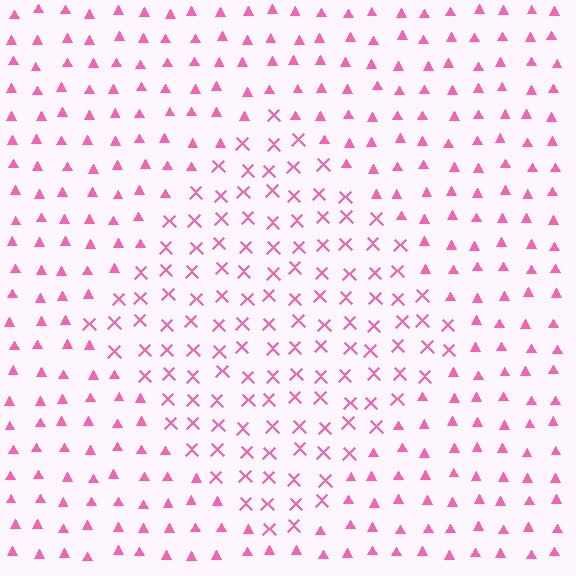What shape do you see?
I see a diamond.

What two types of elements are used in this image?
The image uses X marks inside the diamond region and triangles outside it.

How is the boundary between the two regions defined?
The boundary is defined by a change in element shape: X marks inside vs. triangles outside. All elements share the same color and spacing.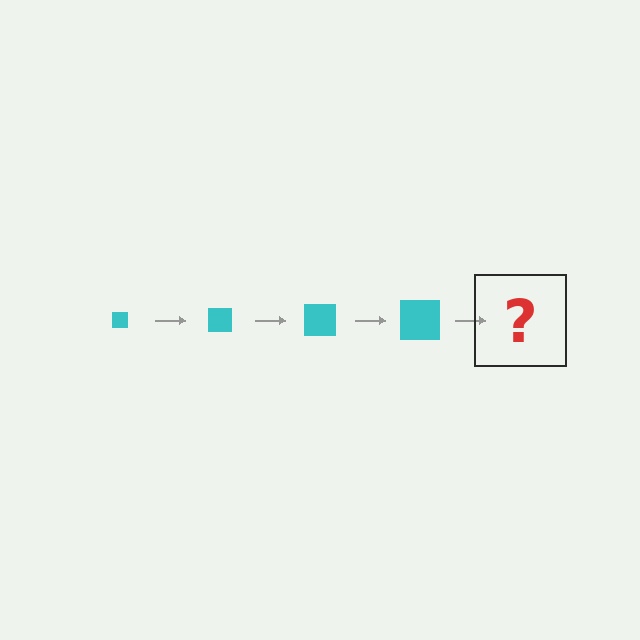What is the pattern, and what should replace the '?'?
The pattern is that the square gets progressively larger each step. The '?' should be a cyan square, larger than the previous one.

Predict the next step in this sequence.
The next step is a cyan square, larger than the previous one.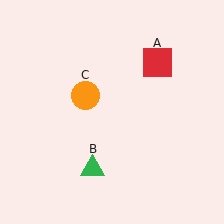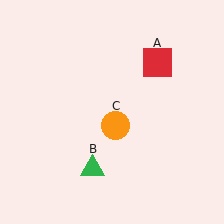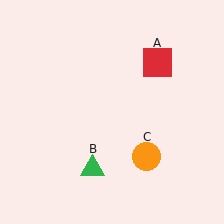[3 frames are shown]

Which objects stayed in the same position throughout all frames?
Red square (object A) and green triangle (object B) remained stationary.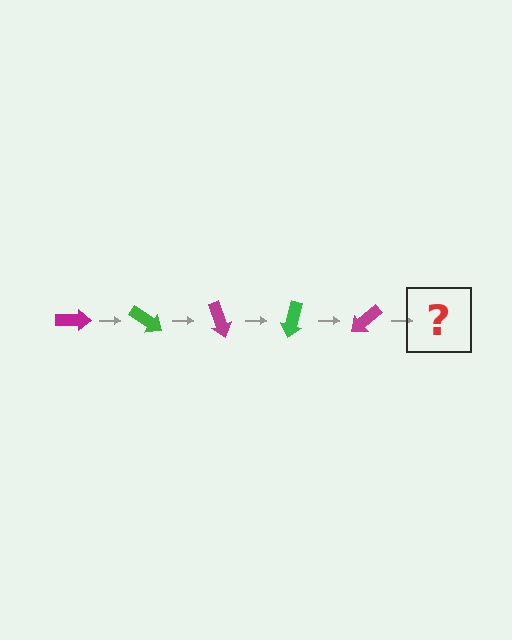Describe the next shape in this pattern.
It should be a green arrow, rotated 175 degrees from the start.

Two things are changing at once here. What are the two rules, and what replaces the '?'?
The two rules are that it rotates 35 degrees each step and the color cycles through magenta and green. The '?' should be a green arrow, rotated 175 degrees from the start.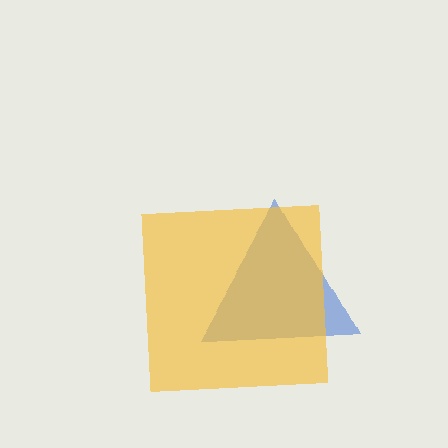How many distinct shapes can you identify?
There are 2 distinct shapes: a blue triangle, a yellow square.